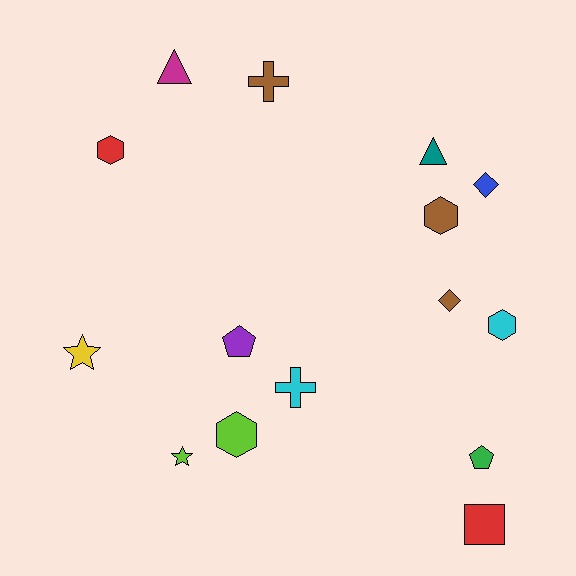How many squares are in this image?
There is 1 square.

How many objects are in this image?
There are 15 objects.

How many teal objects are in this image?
There is 1 teal object.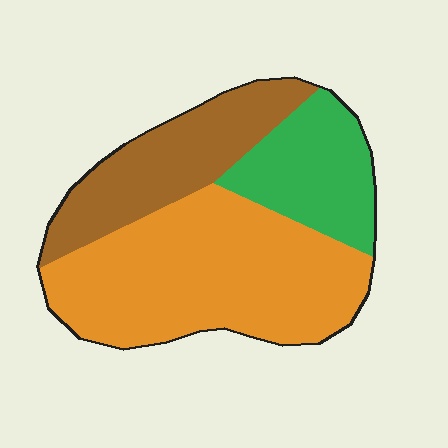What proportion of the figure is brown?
Brown covers 26% of the figure.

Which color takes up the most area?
Orange, at roughly 55%.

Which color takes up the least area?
Green, at roughly 20%.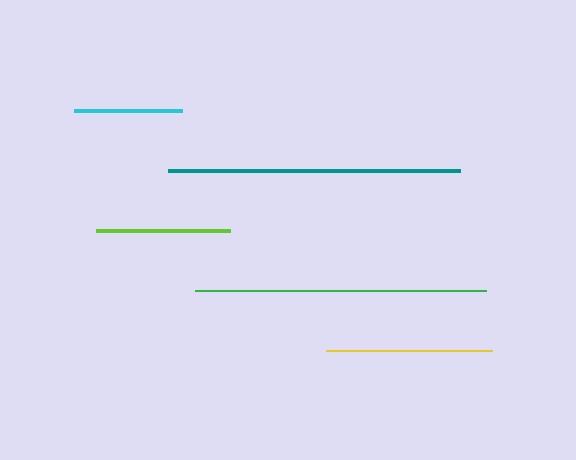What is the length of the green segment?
The green segment is approximately 291 pixels long.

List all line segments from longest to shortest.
From longest to shortest: green, teal, yellow, lime, cyan.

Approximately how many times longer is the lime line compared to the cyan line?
The lime line is approximately 1.2 times the length of the cyan line.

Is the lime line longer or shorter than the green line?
The green line is longer than the lime line.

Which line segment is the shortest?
The cyan line is the shortest at approximately 108 pixels.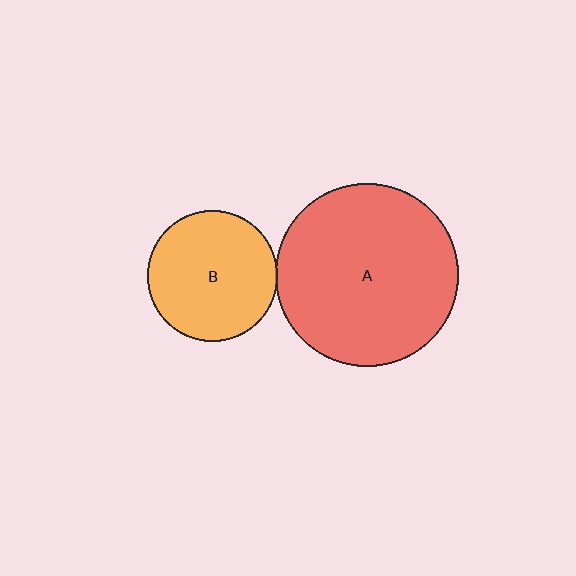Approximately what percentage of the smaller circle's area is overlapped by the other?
Approximately 5%.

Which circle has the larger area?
Circle A (red).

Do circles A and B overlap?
Yes.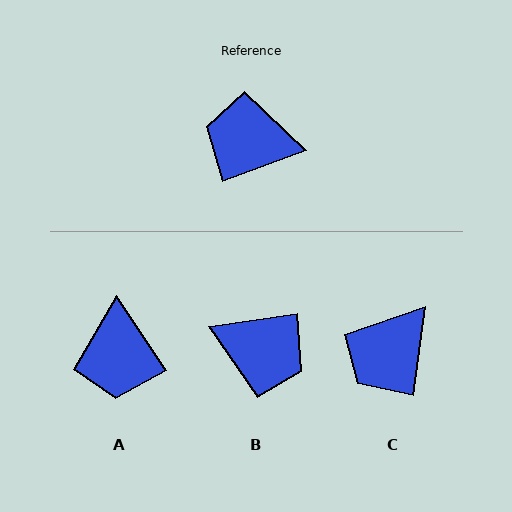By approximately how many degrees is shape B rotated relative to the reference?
Approximately 168 degrees counter-clockwise.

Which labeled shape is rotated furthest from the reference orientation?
B, about 168 degrees away.